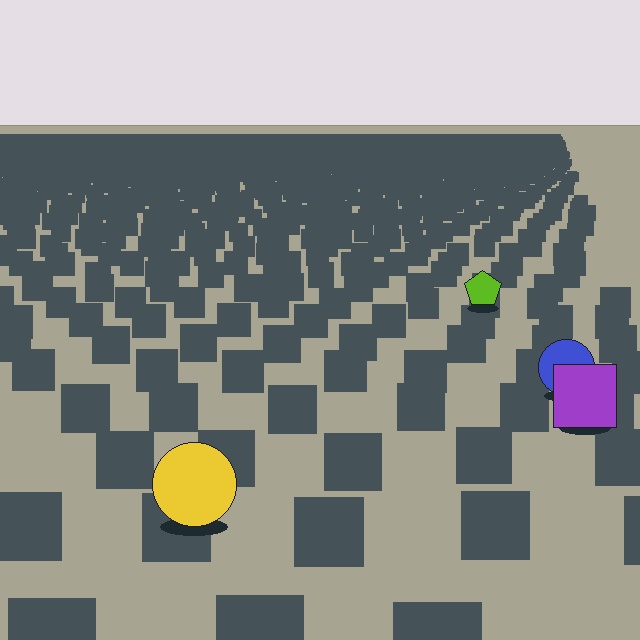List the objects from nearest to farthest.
From nearest to farthest: the yellow circle, the purple square, the blue circle, the lime pentagon.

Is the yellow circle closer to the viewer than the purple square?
Yes. The yellow circle is closer — you can tell from the texture gradient: the ground texture is coarser near it.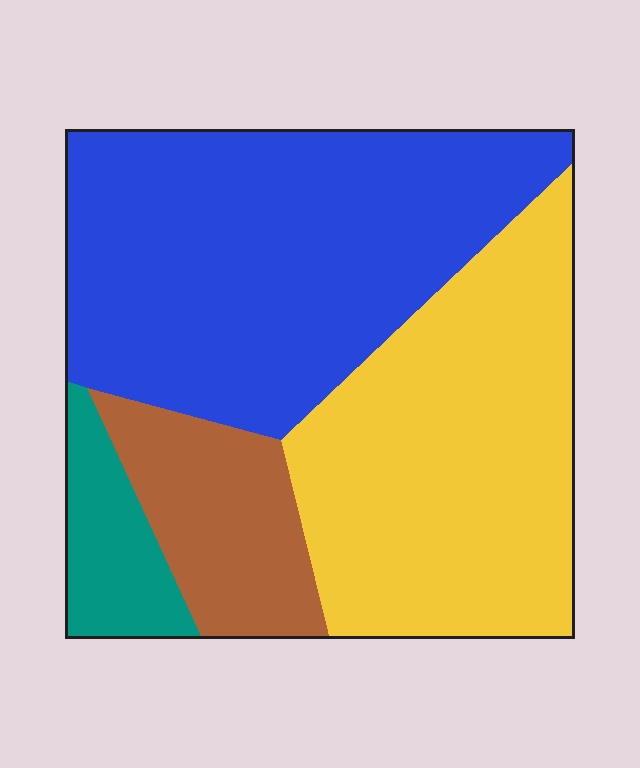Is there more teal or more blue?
Blue.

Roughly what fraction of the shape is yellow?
Yellow takes up about three eighths (3/8) of the shape.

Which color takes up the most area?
Blue, at roughly 45%.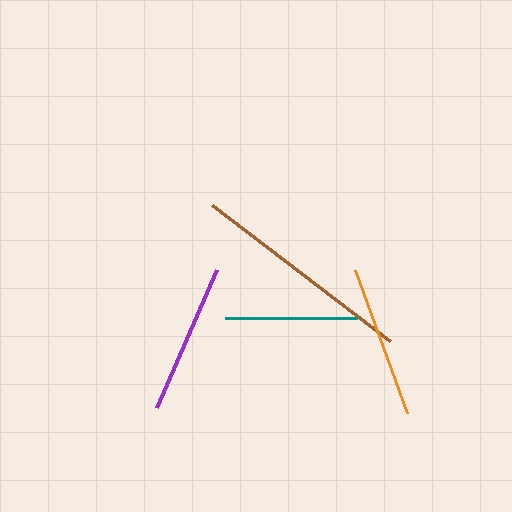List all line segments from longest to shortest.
From longest to shortest: brown, orange, purple, teal.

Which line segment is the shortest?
The teal line is the shortest at approximately 132 pixels.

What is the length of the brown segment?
The brown segment is approximately 224 pixels long.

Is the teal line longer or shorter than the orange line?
The orange line is longer than the teal line.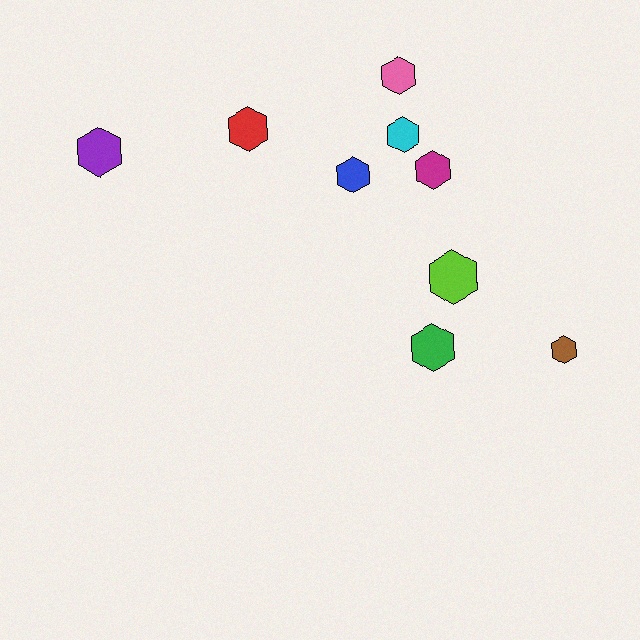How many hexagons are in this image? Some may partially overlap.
There are 9 hexagons.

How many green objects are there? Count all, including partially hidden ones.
There is 1 green object.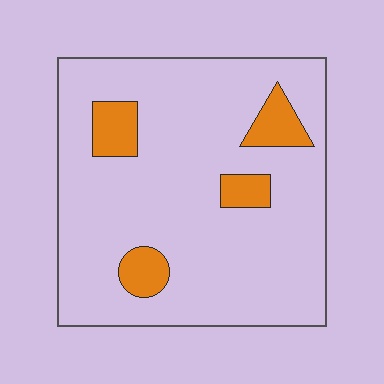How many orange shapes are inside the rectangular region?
4.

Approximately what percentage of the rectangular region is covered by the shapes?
Approximately 10%.